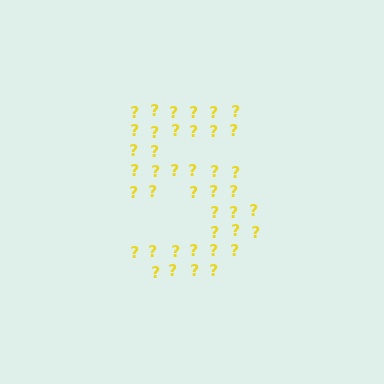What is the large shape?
The large shape is the digit 5.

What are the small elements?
The small elements are question marks.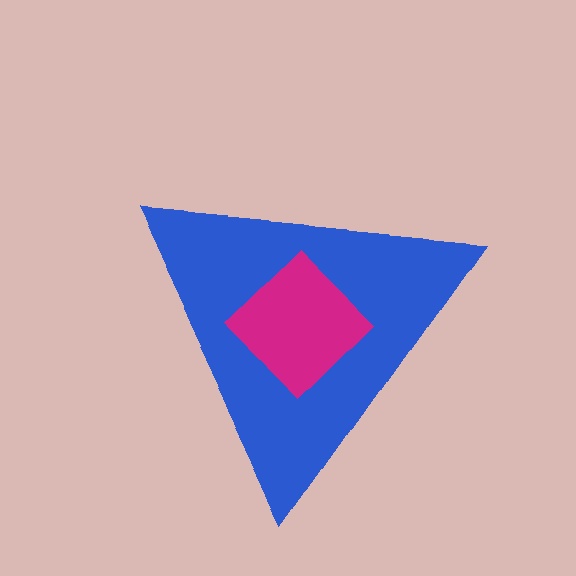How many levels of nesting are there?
2.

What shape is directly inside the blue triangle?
The magenta diamond.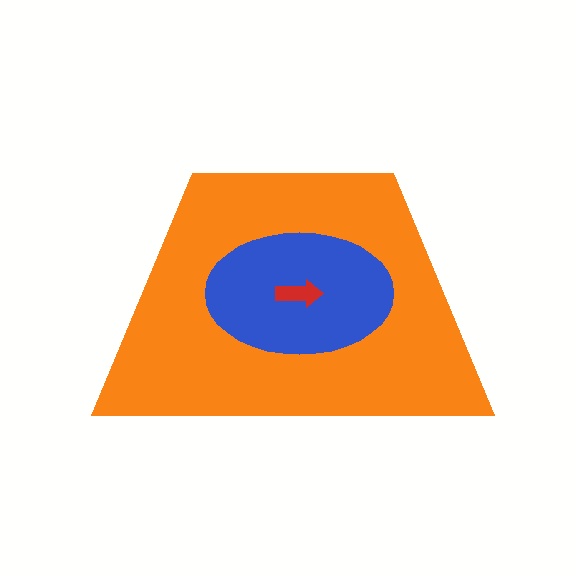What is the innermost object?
The red arrow.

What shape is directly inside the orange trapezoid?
The blue ellipse.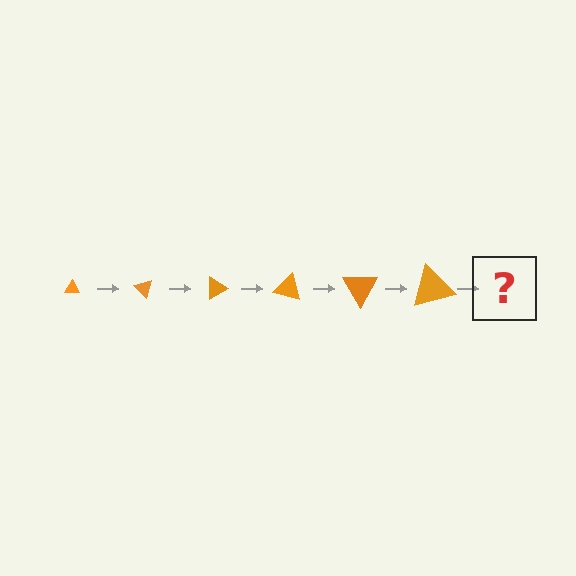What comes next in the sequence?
The next element should be a triangle, larger than the previous one and rotated 270 degrees from the start.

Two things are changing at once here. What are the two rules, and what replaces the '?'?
The two rules are that the triangle grows larger each step and it rotates 45 degrees each step. The '?' should be a triangle, larger than the previous one and rotated 270 degrees from the start.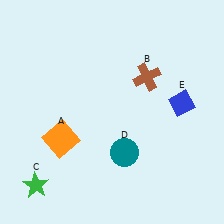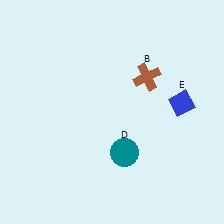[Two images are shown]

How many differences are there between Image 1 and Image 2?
There are 2 differences between the two images.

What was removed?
The green star (C), the orange square (A) were removed in Image 2.